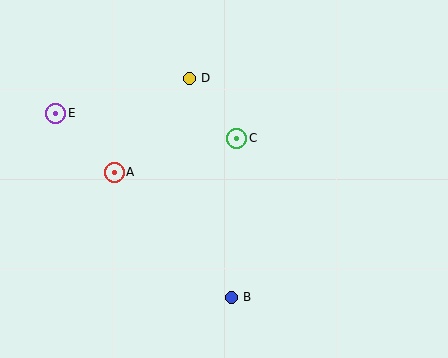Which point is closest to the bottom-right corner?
Point B is closest to the bottom-right corner.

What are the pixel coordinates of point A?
Point A is at (114, 172).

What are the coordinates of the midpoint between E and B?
The midpoint between E and B is at (144, 205).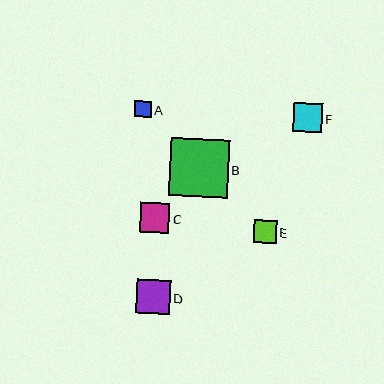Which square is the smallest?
Square A is the smallest with a size of approximately 16 pixels.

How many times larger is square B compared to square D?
Square B is approximately 1.7 times the size of square D.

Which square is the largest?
Square B is the largest with a size of approximately 58 pixels.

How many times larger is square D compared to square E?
Square D is approximately 1.5 times the size of square E.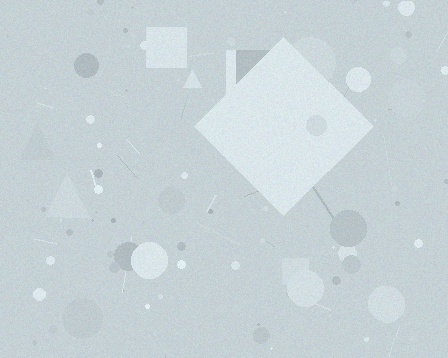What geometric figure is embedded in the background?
A diamond is embedded in the background.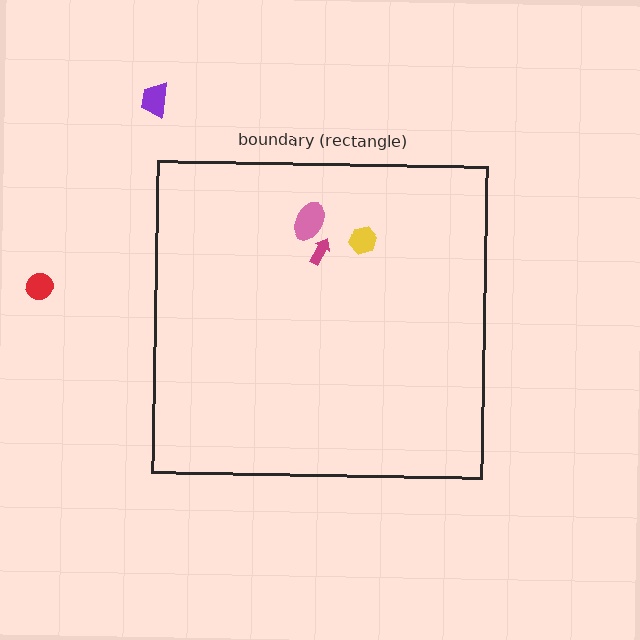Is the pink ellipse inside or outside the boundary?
Inside.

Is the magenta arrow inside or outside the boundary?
Inside.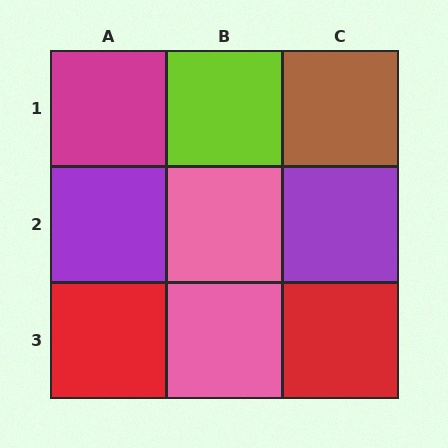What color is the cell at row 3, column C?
Red.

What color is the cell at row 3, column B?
Pink.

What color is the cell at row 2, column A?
Purple.